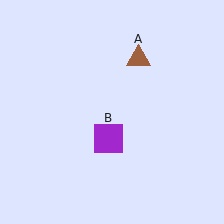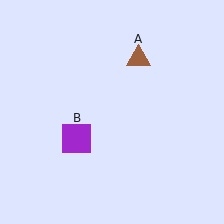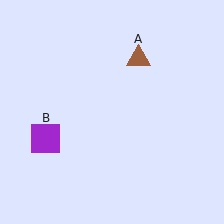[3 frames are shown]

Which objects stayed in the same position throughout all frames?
Brown triangle (object A) remained stationary.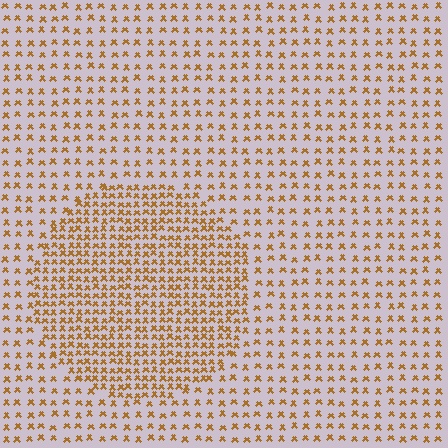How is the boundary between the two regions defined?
The boundary is defined by a change in element density (approximately 2.1x ratio). All elements are the same color, size, and shape.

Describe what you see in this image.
The image contains small brown elements arranged at two different densities. A circle-shaped region is visible where the elements are more densely packed than the surrounding area.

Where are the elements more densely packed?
The elements are more densely packed inside the circle boundary.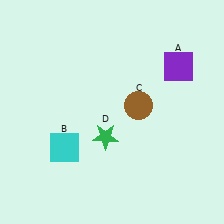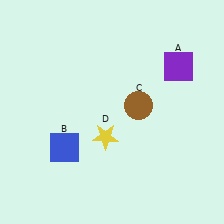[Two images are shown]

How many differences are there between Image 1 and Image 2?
There are 2 differences between the two images.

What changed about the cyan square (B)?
In Image 1, B is cyan. In Image 2, it changed to blue.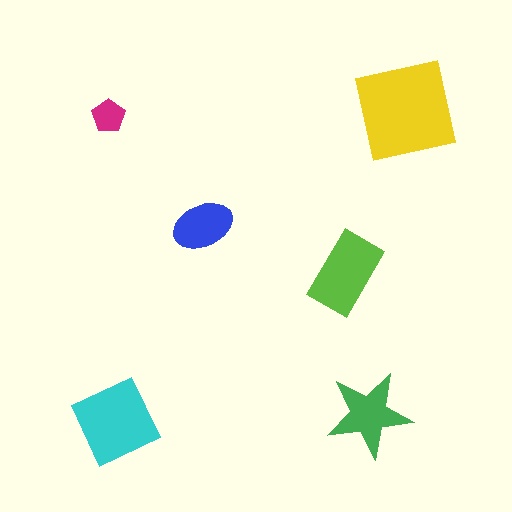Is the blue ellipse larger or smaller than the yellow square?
Smaller.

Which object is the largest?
The yellow square.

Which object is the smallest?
The magenta pentagon.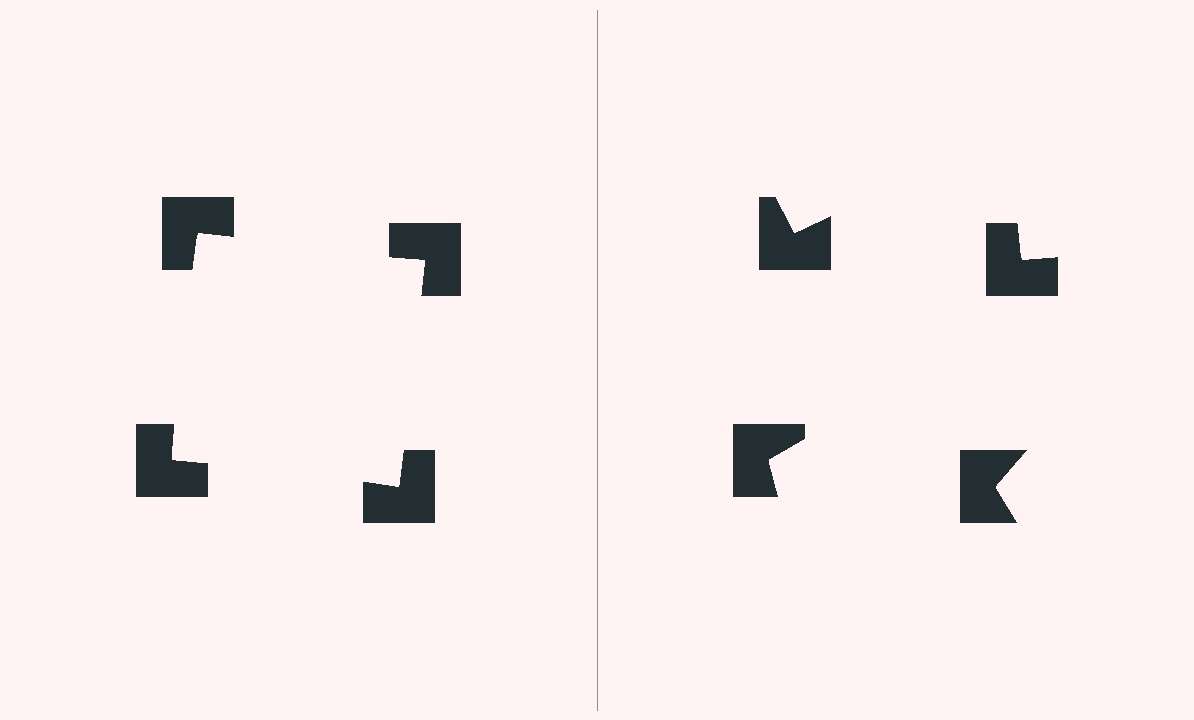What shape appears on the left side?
An illusory square.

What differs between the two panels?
The notched squares are positioned identically on both sides; only the wedge orientations differ. On the left they align to a square; on the right they are misaligned.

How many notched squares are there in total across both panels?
8 — 4 on each side.